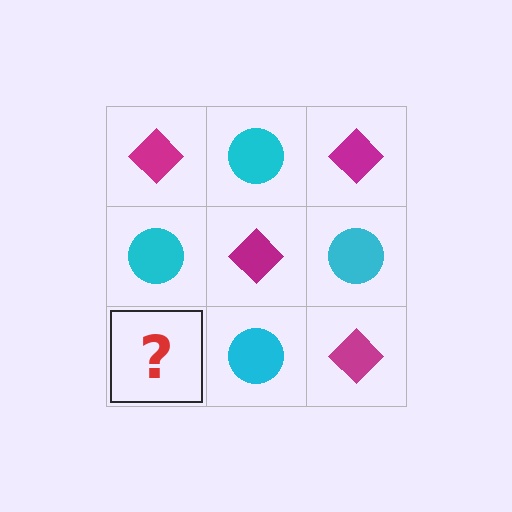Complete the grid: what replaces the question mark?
The question mark should be replaced with a magenta diamond.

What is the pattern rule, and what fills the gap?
The rule is that it alternates magenta diamond and cyan circle in a checkerboard pattern. The gap should be filled with a magenta diamond.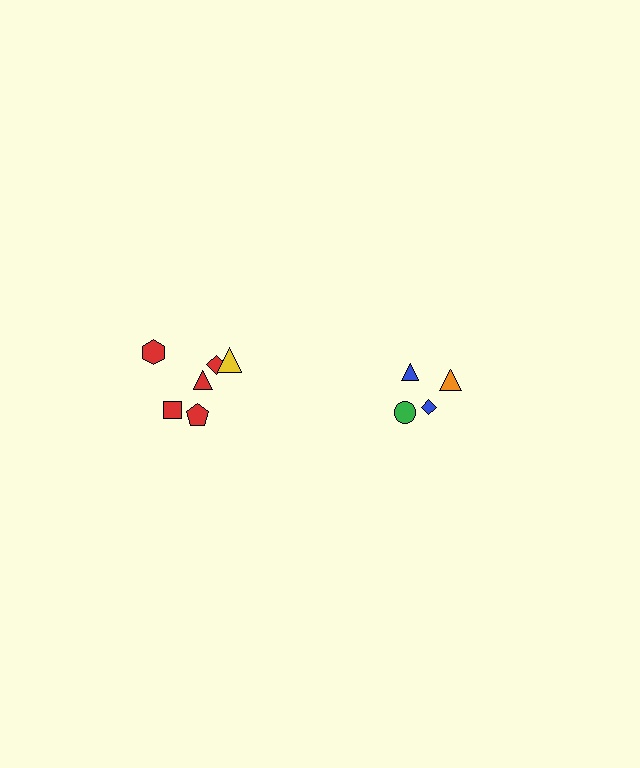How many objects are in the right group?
There are 4 objects.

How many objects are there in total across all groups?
There are 10 objects.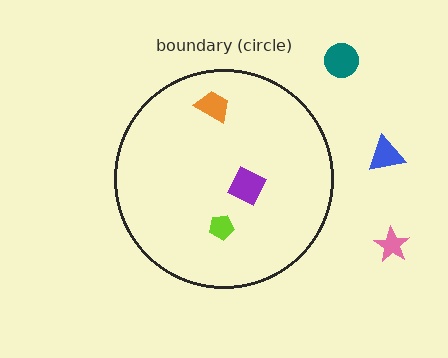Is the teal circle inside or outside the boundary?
Outside.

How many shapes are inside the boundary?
3 inside, 3 outside.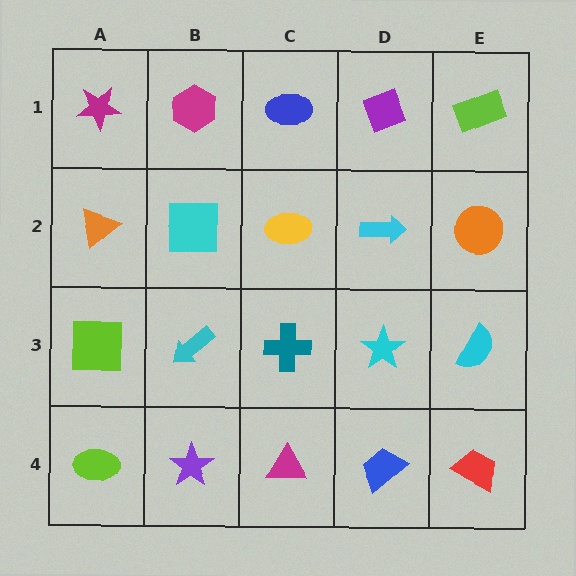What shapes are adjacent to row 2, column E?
A lime rectangle (row 1, column E), a cyan semicircle (row 3, column E), a cyan arrow (row 2, column D).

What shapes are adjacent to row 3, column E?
An orange circle (row 2, column E), a red trapezoid (row 4, column E), a cyan star (row 3, column D).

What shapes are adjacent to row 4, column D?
A cyan star (row 3, column D), a magenta triangle (row 4, column C), a red trapezoid (row 4, column E).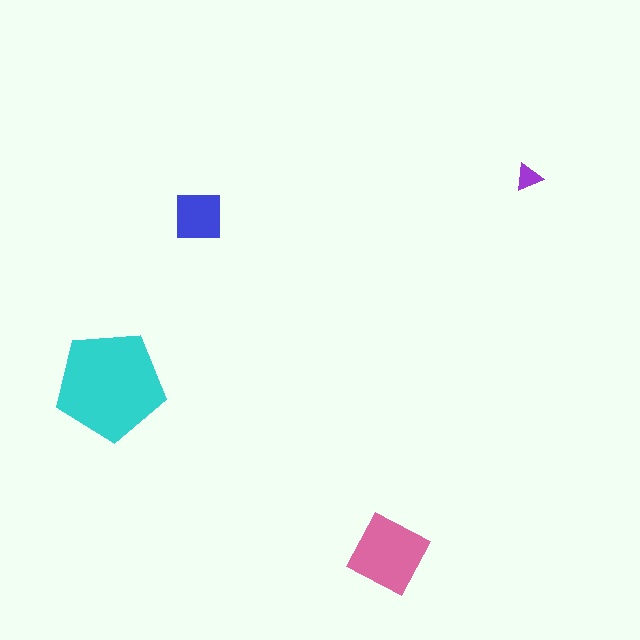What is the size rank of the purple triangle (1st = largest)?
4th.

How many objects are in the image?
There are 4 objects in the image.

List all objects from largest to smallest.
The cyan pentagon, the pink diamond, the blue square, the purple triangle.